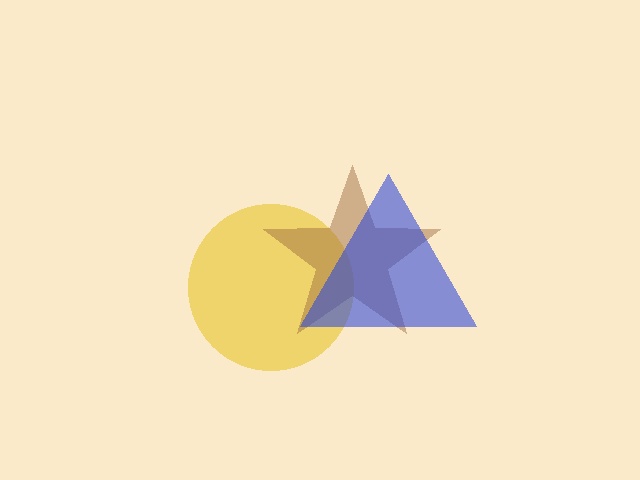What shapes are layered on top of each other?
The layered shapes are: a yellow circle, a brown star, a blue triangle.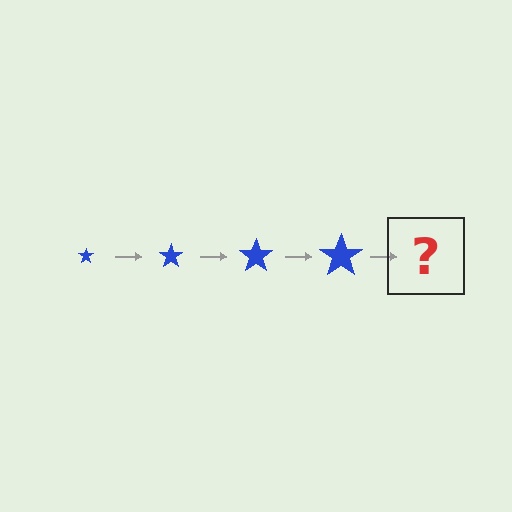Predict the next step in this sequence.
The next step is a blue star, larger than the previous one.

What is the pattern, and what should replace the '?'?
The pattern is that the star gets progressively larger each step. The '?' should be a blue star, larger than the previous one.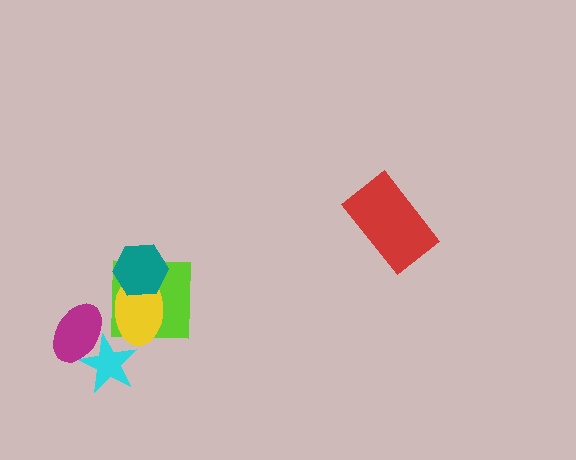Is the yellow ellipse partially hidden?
Yes, it is partially covered by another shape.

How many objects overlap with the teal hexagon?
2 objects overlap with the teal hexagon.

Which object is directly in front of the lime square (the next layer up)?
The yellow ellipse is directly in front of the lime square.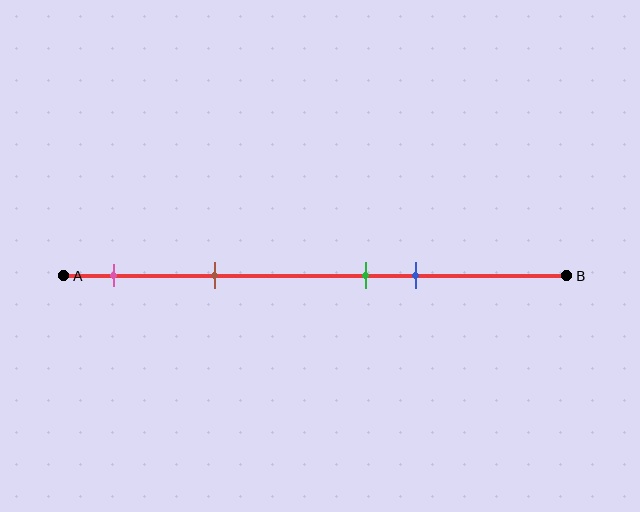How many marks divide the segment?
There are 4 marks dividing the segment.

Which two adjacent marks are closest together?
The green and blue marks are the closest adjacent pair.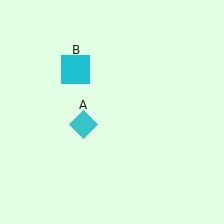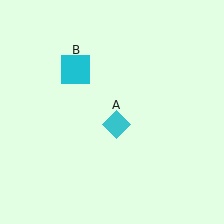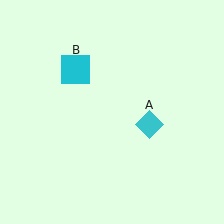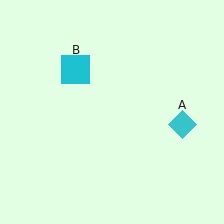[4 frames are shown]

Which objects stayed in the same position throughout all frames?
Cyan square (object B) remained stationary.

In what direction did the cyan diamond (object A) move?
The cyan diamond (object A) moved right.